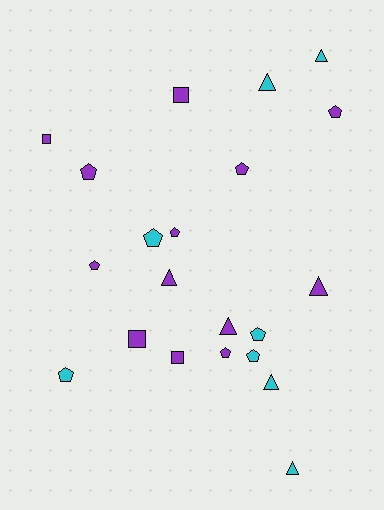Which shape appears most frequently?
Pentagon, with 10 objects.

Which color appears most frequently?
Purple, with 13 objects.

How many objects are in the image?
There are 21 objects.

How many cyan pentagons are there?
There are 4 cyan pentagons.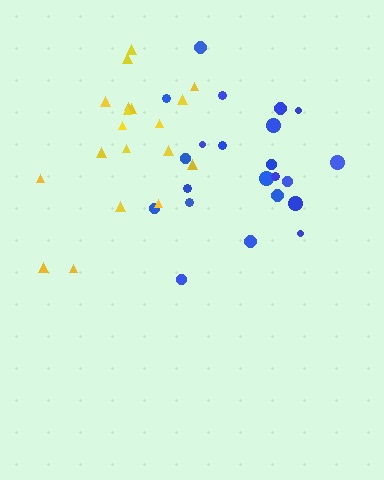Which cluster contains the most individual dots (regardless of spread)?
Blue (22).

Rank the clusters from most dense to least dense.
yellow, blue.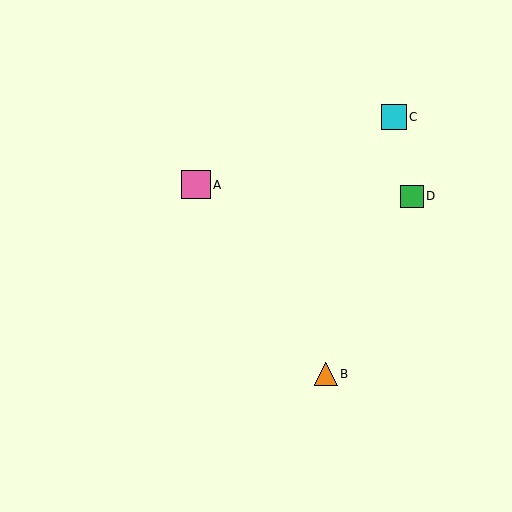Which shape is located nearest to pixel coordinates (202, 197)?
The pink square (labeled A) at (196, 185) is nearest to that location.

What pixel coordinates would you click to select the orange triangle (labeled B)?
Click at (326, 374) to select the orange triangle B.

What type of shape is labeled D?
Shape D is a green square.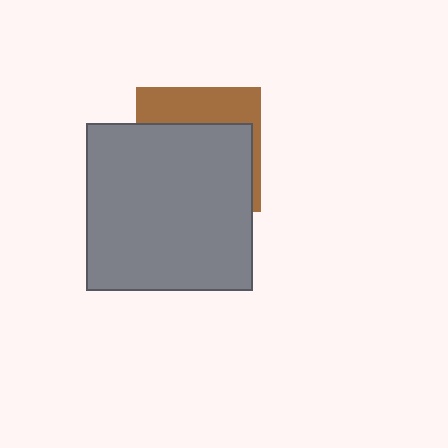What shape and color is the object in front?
The object in front is a gray square.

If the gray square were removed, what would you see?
You would see the complete brown square.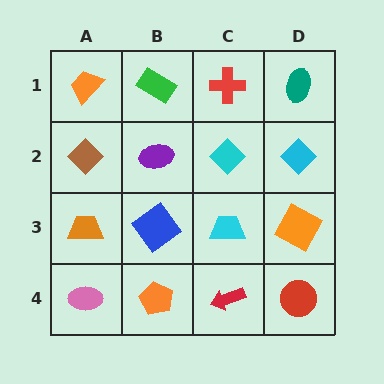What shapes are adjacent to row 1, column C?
A cyan diamond (row 2, column C), a green rectangle (row 1, column B), a teal ellipse (row 1, column D).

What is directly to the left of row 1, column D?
A red cross.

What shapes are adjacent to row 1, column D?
A cyan diamond (row 2, column D), a red cross (row 1, column C).